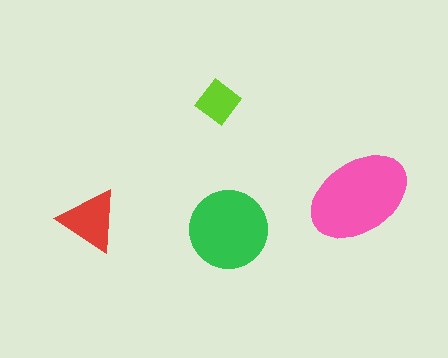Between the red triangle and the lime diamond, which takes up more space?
The red triangle.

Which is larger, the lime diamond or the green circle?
The green circle.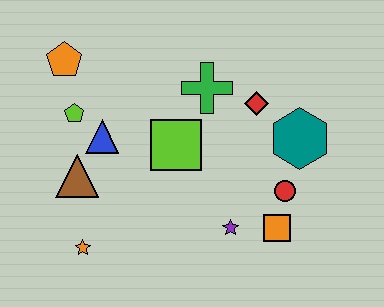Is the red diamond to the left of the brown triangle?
No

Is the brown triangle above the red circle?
Yes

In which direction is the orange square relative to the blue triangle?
The orange square is to the right of the blue triangle.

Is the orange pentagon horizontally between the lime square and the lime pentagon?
No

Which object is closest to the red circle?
The orange square is closest to the red circle.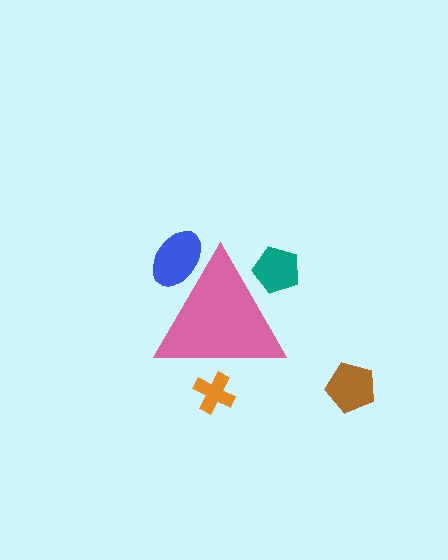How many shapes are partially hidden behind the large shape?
3 shapes are partially hidden.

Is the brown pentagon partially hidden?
No, the brown pentagon is fully visible.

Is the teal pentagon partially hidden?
Yes, the teal pentagon is partially hidden behind the pink triangle.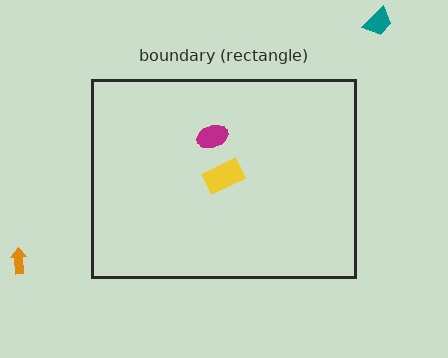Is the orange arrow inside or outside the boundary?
Outside.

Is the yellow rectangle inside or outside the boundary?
Inside.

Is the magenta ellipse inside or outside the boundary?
Inside.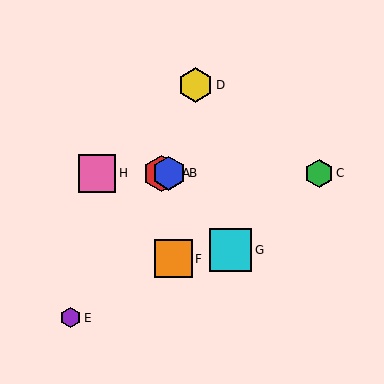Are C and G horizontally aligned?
No, C is at y≈173 and G is at y≈250.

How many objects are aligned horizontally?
4 objects (A, B, C, H) are aligned horizontally.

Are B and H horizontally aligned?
Yes, both are at y≈173.